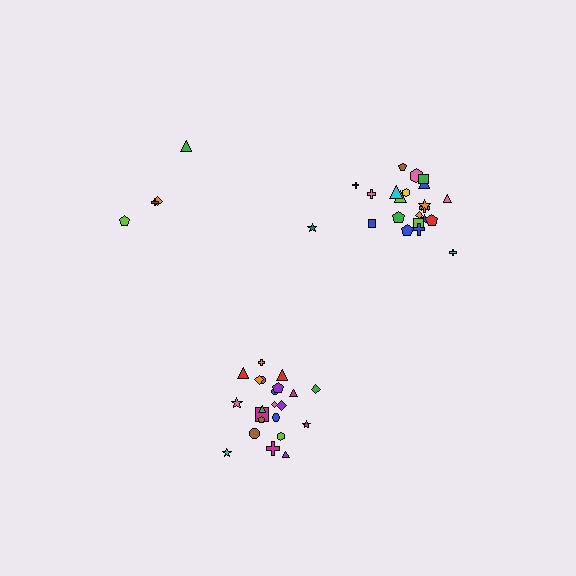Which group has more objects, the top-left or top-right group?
The top-right group.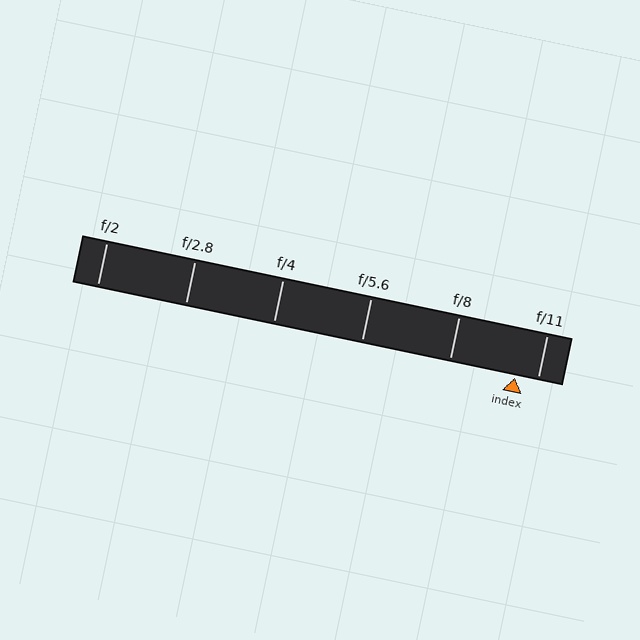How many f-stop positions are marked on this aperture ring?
There are 6 f-stop positions marked.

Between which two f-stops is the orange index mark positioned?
The index mark is between f/8 and f/11.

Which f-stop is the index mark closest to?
The index mark is closest to f/11.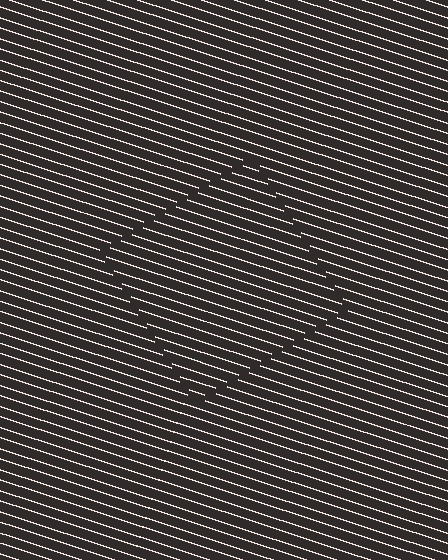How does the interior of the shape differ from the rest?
The interior of the shape contains the same grating, shifted by half a period — the contour is defined by the phase discontinuity where line-ends from the inner and outer gratings abut.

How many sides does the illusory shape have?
4 sides — the line-ends trace a square.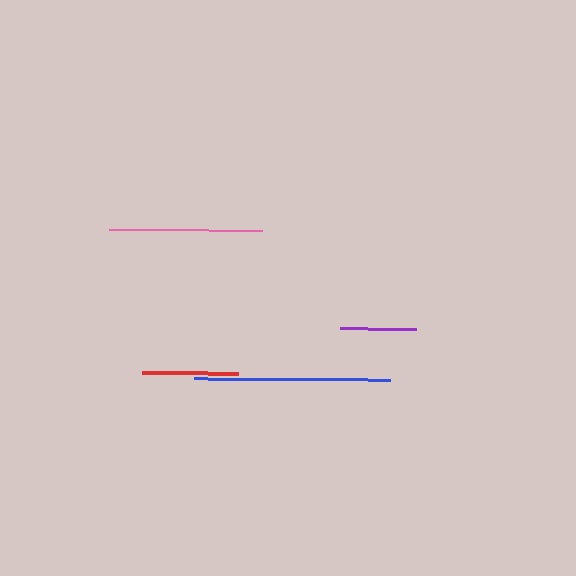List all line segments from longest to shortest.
From longest to shortest: blue, pink, red, purple.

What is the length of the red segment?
The red segment is approximately 95 pixels long.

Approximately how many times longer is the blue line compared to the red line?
The blue line is approximately 2.1 times the length of the red line.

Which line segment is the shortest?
The purple line is the shortest at approximately 76 pixels.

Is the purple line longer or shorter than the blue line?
The blue line is longer than the purple line.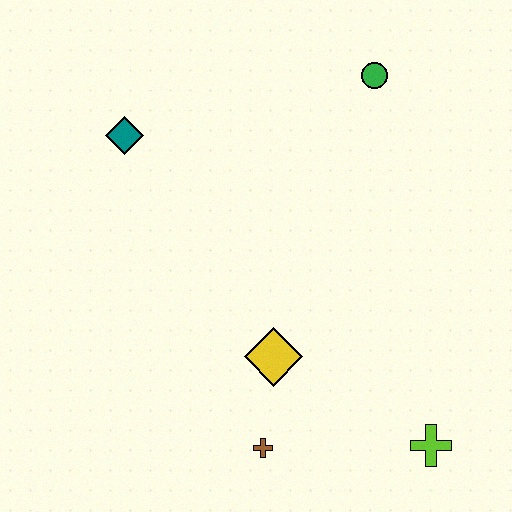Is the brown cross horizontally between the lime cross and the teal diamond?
Yes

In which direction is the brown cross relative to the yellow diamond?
The brown cross is below the yellow diamond.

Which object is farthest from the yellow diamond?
The green circle is farthest from the yellow diamond.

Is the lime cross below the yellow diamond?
Yes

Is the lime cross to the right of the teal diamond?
Yes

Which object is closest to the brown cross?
The yellow diamond is closest to the brown cross.